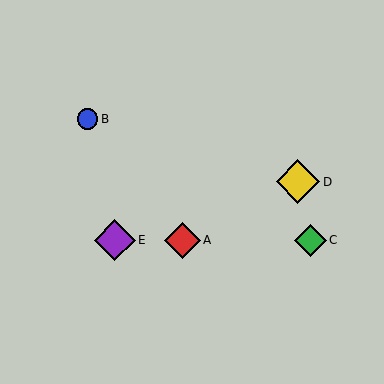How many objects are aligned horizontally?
3 objects (A, C, E) are aligned horizontally.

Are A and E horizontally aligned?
Yes, both are at y≈240.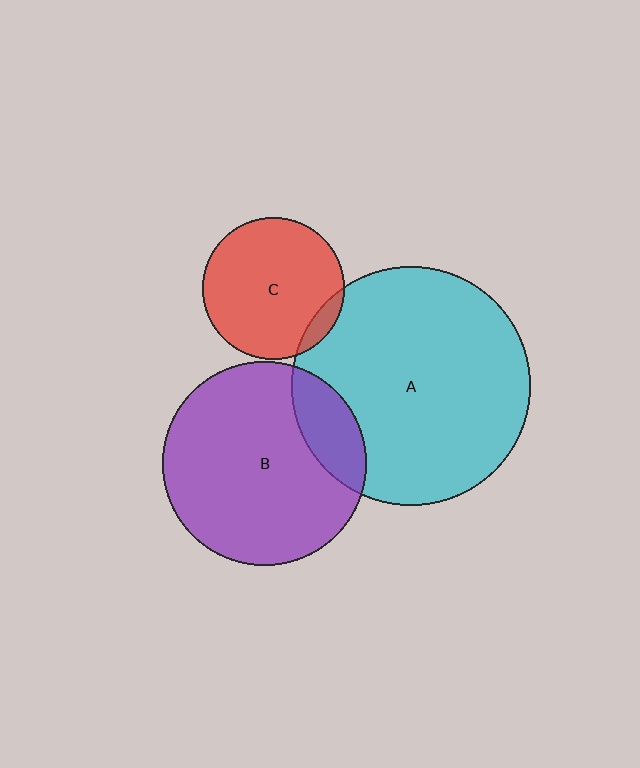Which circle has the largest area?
Circle A (cyan).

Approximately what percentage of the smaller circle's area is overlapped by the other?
Approximately 15%.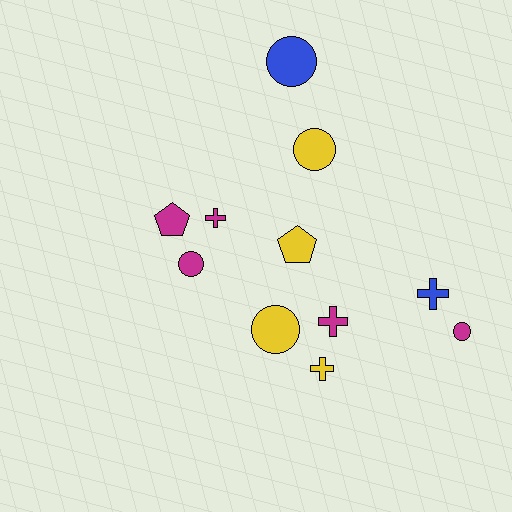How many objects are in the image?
There are 11 objects.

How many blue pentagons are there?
There are no blue pentagons.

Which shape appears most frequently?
Circle, with 5 objects.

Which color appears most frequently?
Magenta, with 5 objects.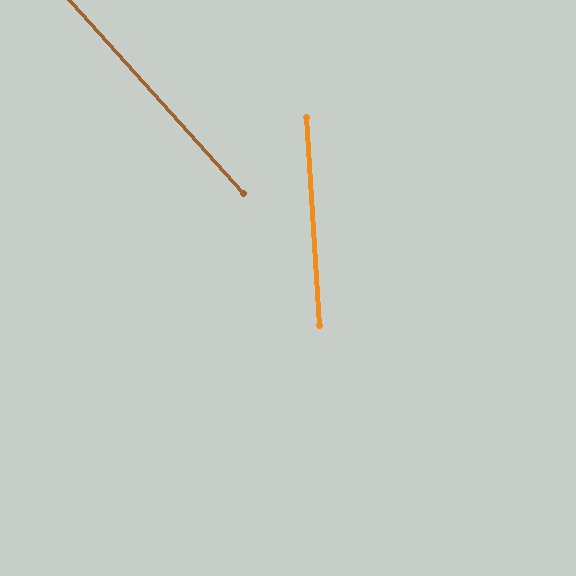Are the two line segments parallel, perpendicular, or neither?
Neither parallel nor perpendicular — they differ by about 38°.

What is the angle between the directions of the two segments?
Approximately 38 degrees.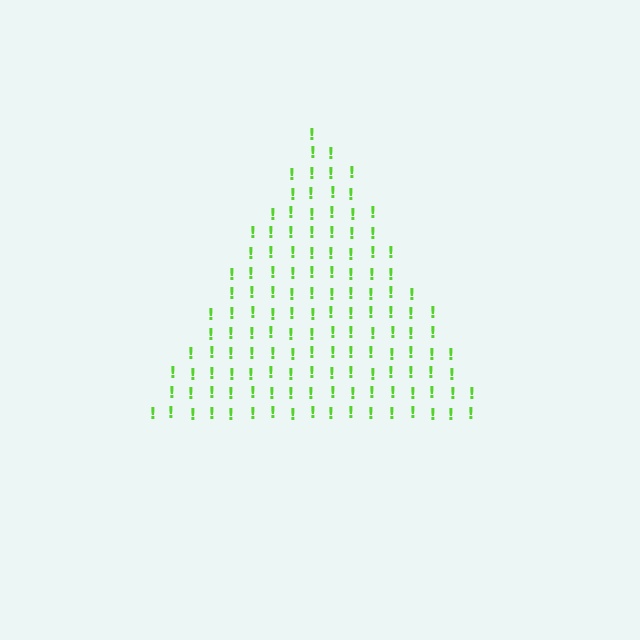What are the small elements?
The small elements are exclamation marks.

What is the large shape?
The large shape is a triangle.